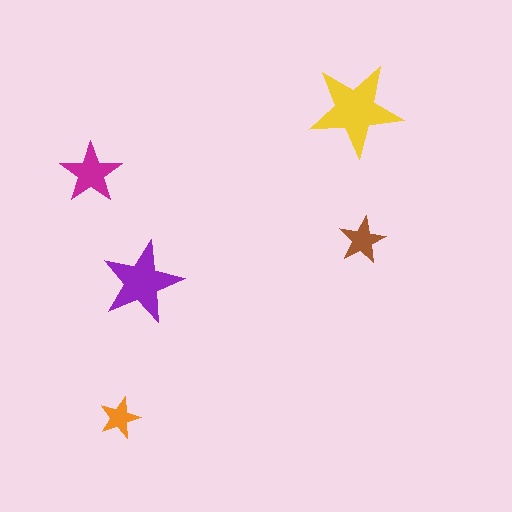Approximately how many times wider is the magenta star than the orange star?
About 1.5 times wider.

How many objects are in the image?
There are 5 objects in the image.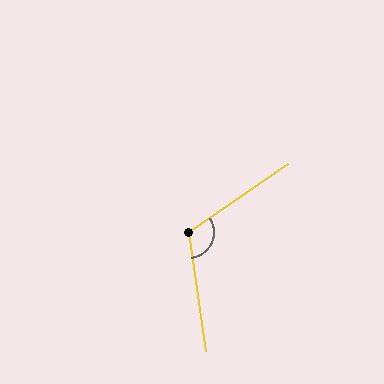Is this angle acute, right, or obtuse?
It is obtuse.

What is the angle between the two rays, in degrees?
Approximately 116 degrees.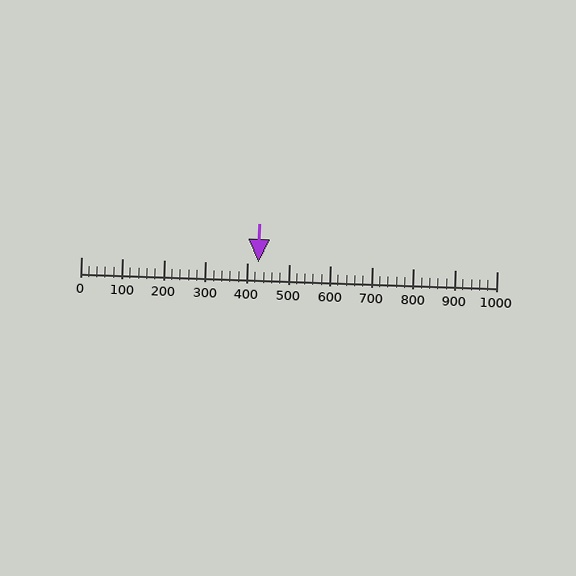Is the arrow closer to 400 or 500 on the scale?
The arrow is closer to 400.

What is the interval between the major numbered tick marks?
The major tick marks are spaced 100 units apart.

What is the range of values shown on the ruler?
The ruler shows values from 0 to 1000.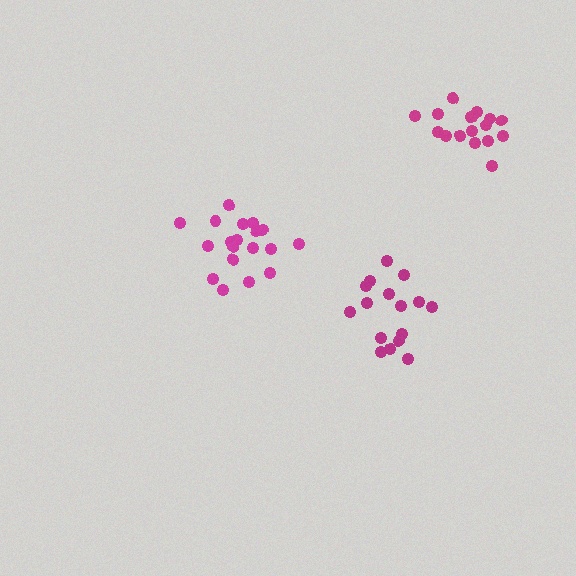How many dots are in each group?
Group 1: 16 dots, Group 2: 19 dots, Group 3: 17 dots (52 total).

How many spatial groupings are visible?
There are 3 spatial groupings.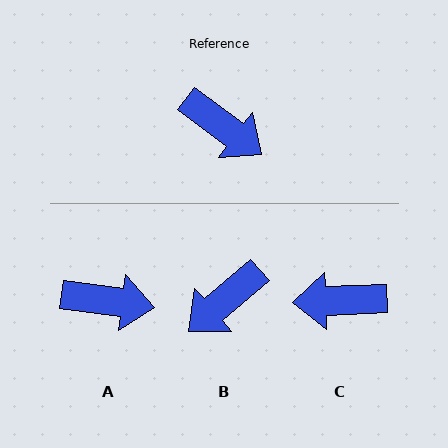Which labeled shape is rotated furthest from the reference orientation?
C, about 141 degrees away.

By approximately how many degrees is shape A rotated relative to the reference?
Approximately 29 degrees counter-clockwise.